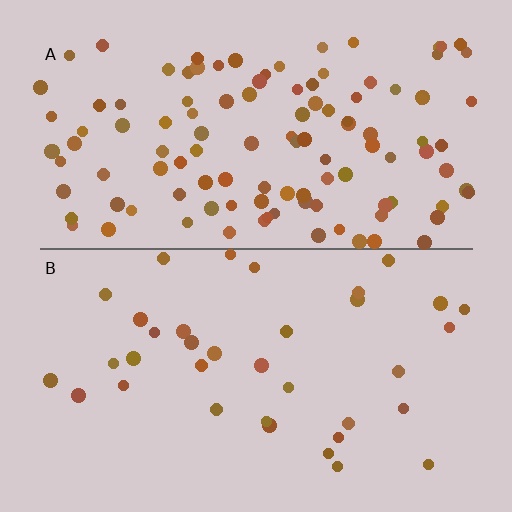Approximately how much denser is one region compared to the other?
Approximately 3.2× — region A over region B.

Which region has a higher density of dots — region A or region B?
A (the top).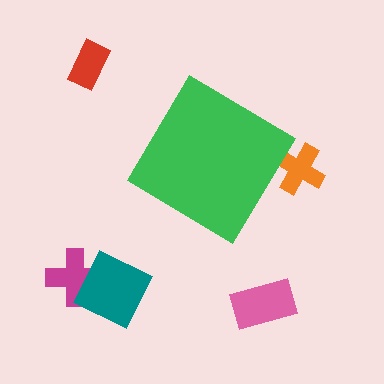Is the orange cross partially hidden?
Yes, the orange cross is partially hidden behind the green diamond.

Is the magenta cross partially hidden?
No, the magenta cross is fully visible.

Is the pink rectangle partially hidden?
No, the pink rectangle is fully visible.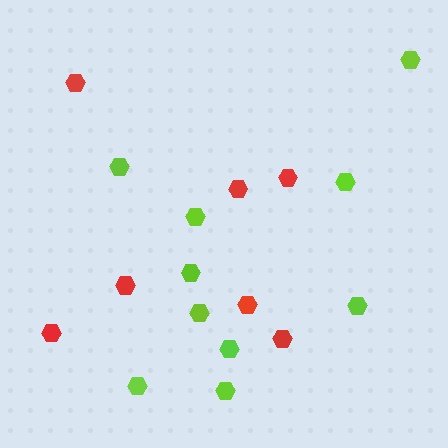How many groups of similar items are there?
There are 2 groups: one group of red hexagons (7) and one group of lime hexagons (10).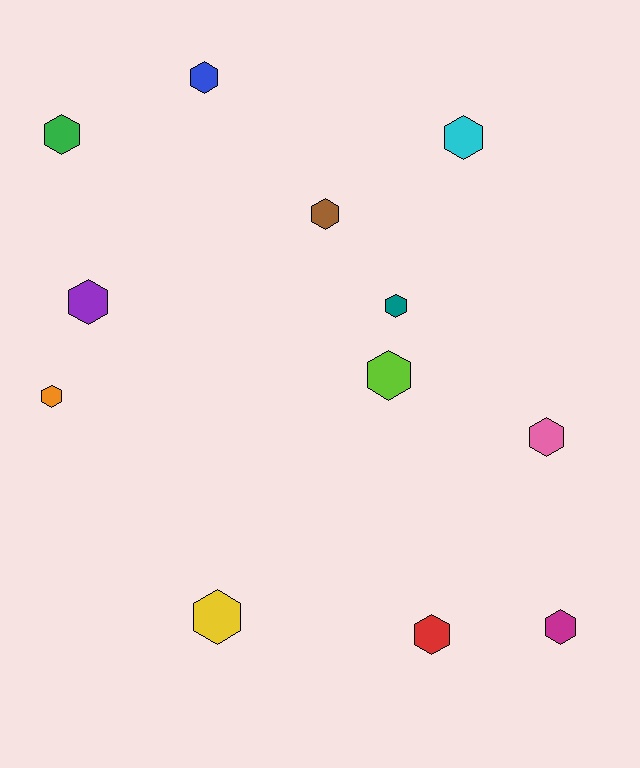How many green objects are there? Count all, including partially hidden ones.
There is 1 green object.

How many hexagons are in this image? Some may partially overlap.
There are 12 hexagons.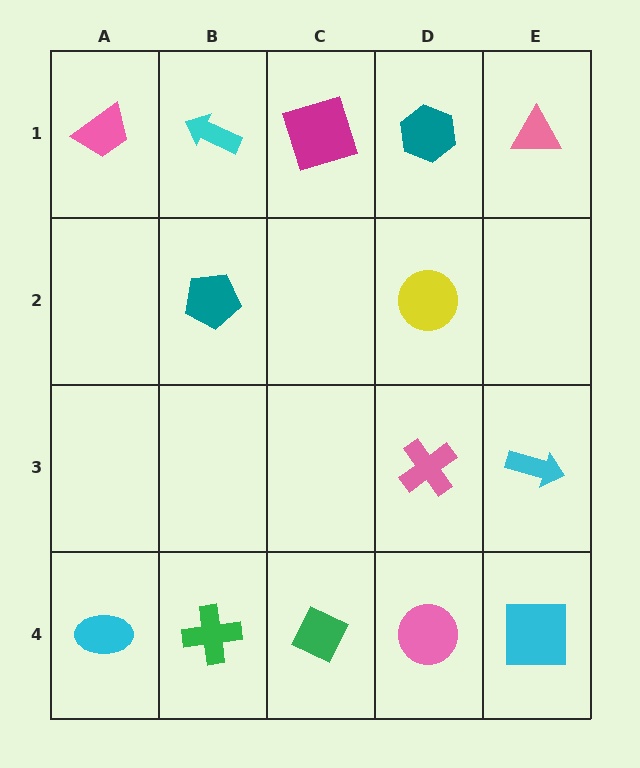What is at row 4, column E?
A cyan square.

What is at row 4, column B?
A green cross.